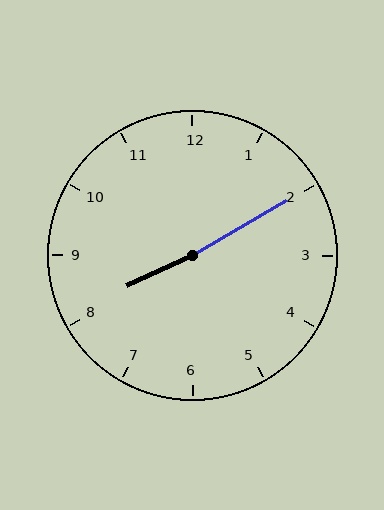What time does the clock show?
8:10.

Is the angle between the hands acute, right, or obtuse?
It is obtuse.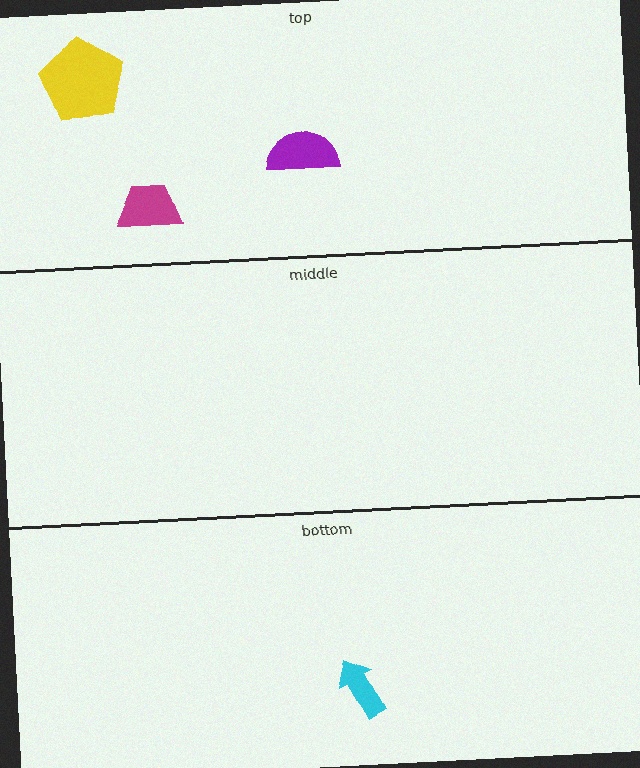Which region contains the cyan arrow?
The bottom region.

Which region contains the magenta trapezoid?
The top region.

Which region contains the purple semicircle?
The top region.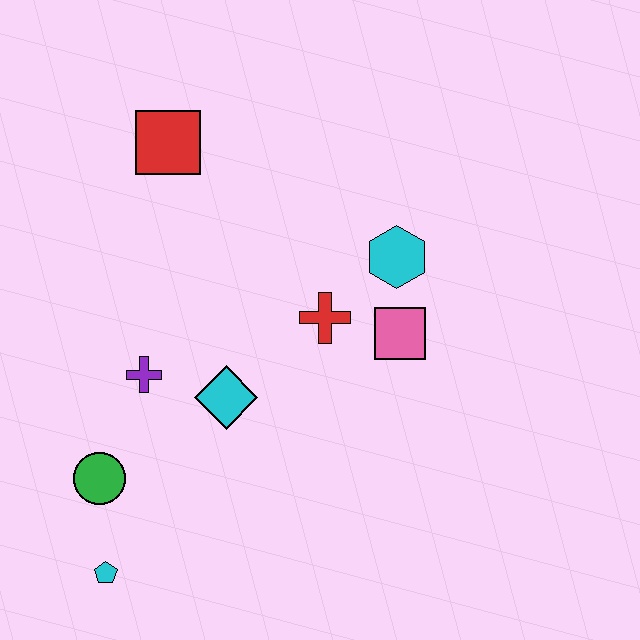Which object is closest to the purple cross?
The cyan diamond is closest to the purple cross.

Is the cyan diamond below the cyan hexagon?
Yes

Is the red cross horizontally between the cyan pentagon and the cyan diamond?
No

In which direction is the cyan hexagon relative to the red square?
The cyan hexagon is to the right of the red square.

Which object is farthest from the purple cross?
The cyan hexagon is farthest from the purple cross.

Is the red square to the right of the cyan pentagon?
Yes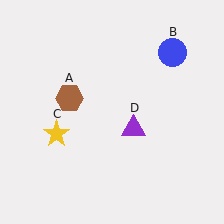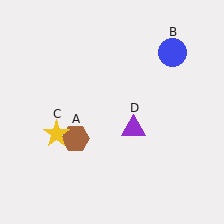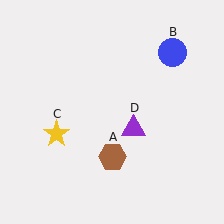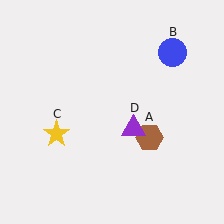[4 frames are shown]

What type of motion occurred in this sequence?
The brown hexagon (object A) rotated counterclockwise around the center of the scene.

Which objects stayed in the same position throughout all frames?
Blue circle (object B) and yellow star (object C) and purple triangle (object D) remained stationary.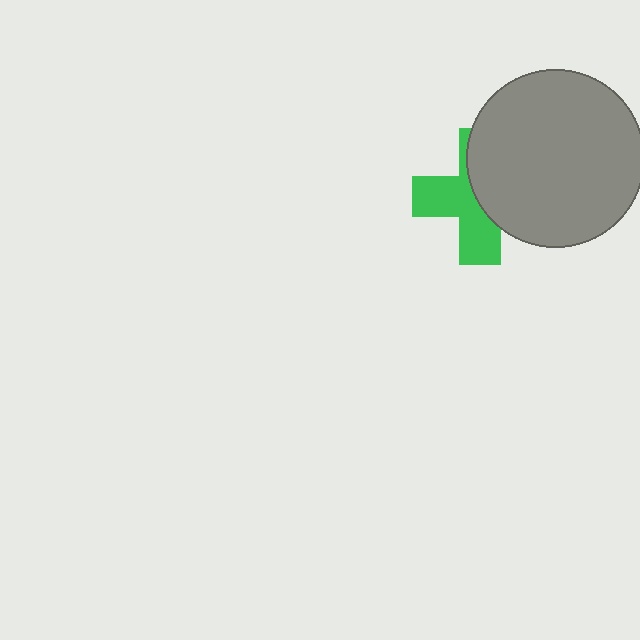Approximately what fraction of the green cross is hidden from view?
Roughly 49% of the green cross is hidden behind the gray circle.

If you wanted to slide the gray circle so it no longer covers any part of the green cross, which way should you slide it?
Slide it right — that is the most direct way to separate the two shapes.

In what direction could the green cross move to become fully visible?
The green cross could move left. That would shift it out from behind the gray circle entirely.